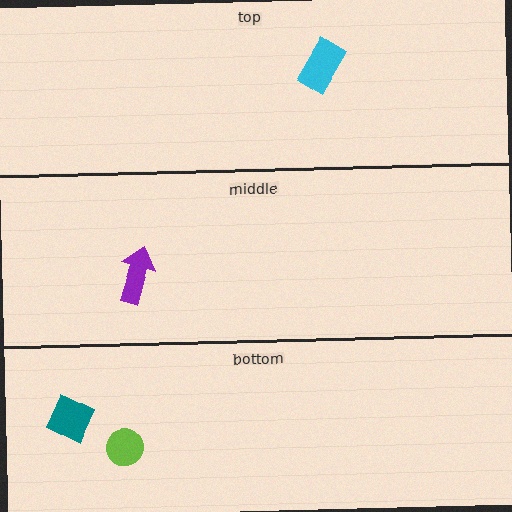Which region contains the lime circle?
The bottom region.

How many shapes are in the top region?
1.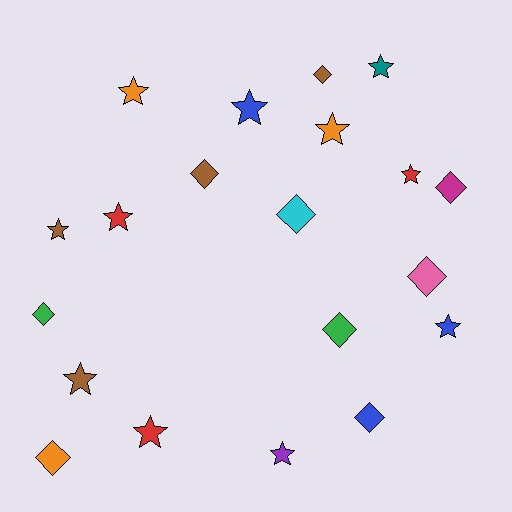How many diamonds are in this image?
There are 9 diamonds.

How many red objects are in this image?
There are 3 red objects.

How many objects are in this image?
There are 20 objects.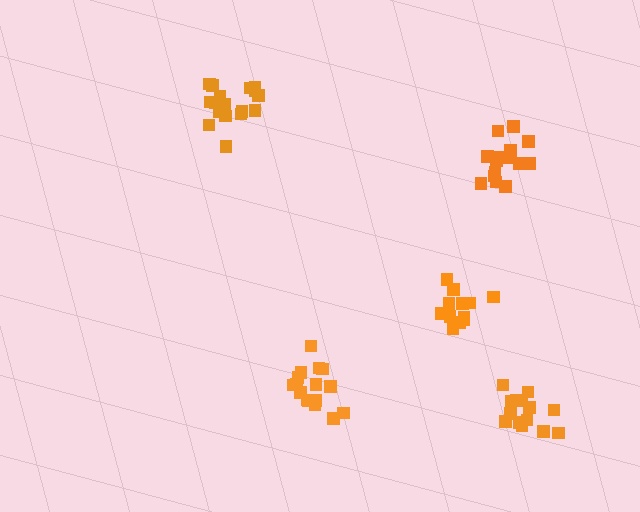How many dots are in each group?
Group 1: 16 dots, Group 2: 14 dots, Group 3: 17 dots, Group 4: 16 dots, Group 5: 13 dots (76 total).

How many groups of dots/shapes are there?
There are 5 groups.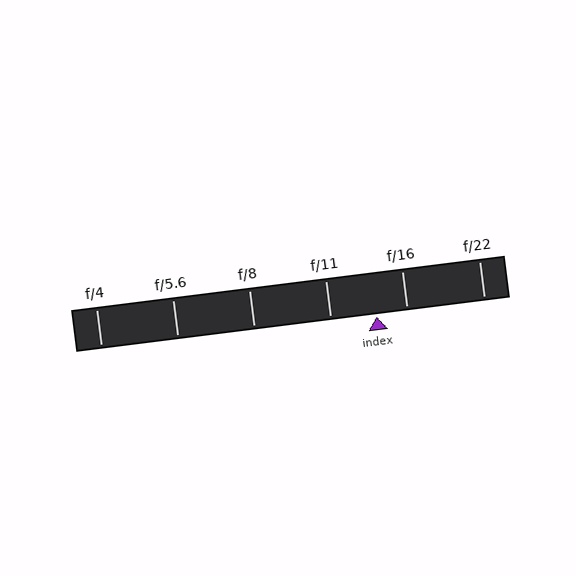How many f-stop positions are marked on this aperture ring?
There are 6 f-stop positions marked.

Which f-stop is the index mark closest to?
The index mark is closest to f/16.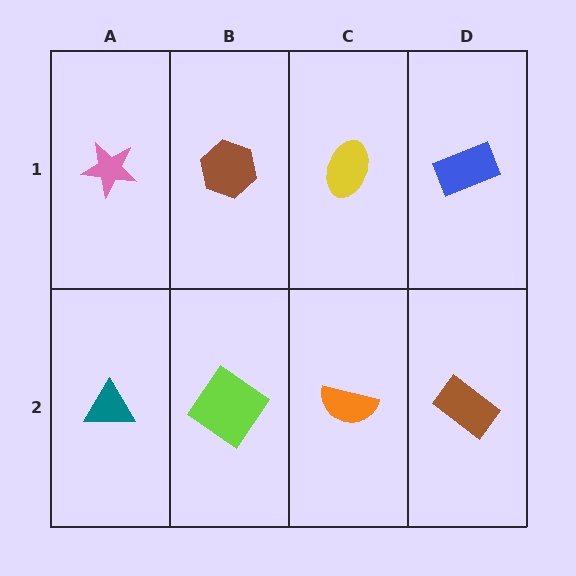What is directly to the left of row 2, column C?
A lime diamond.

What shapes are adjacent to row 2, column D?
A blue rectangle (row 1, column D), an orange semicircle (row 2, column C).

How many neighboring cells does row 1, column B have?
3.